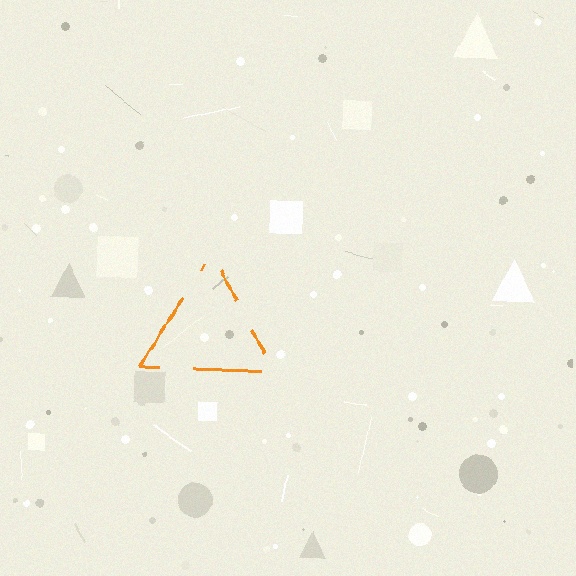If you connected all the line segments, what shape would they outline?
They would outline a triangle.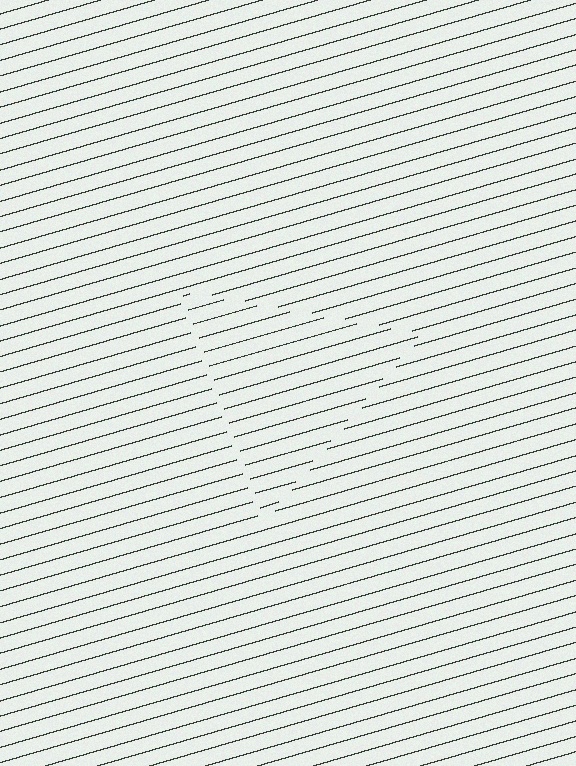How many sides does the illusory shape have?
3 sides — the line-ends trace a triangle.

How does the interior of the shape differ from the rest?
The interior of the shape contains the same grating, shifted by half a period — the contour is defined by the phase discontinuity where line-ends from the inner and outer gratings abut.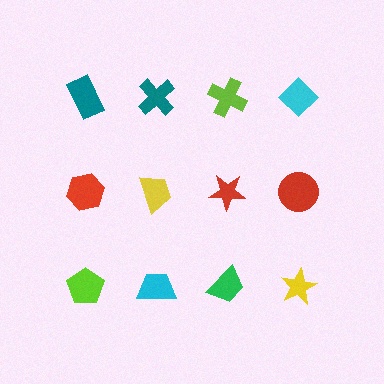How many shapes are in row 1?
4 shapes.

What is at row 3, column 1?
A lime pentagon.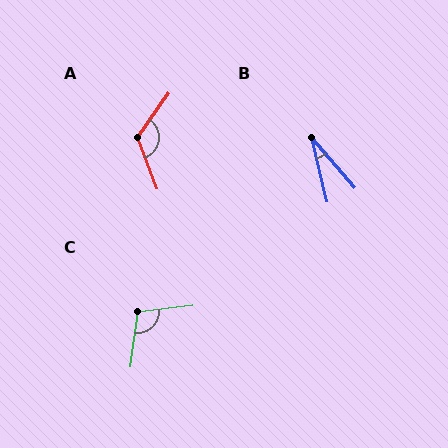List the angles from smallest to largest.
B (28°), C (104°), A (124°).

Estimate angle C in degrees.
Approximately 104 degrees.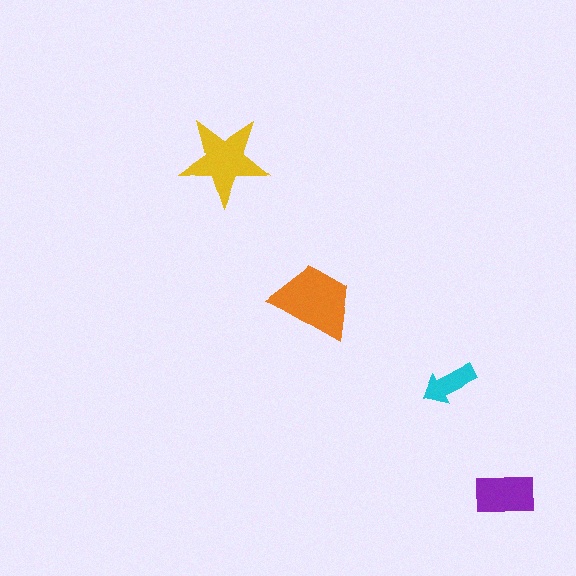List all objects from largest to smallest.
The orange trapezoid, the yellow star, the purple rectangle, the cyan arrow.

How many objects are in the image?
There are 4 objects in the image.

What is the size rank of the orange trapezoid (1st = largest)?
1st.